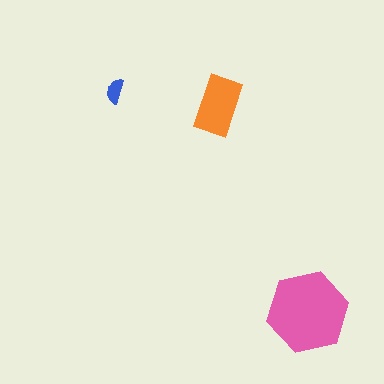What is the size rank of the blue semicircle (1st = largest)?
3rd.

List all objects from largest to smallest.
The pink hexagon, the orange rectangle, the blue semicircle.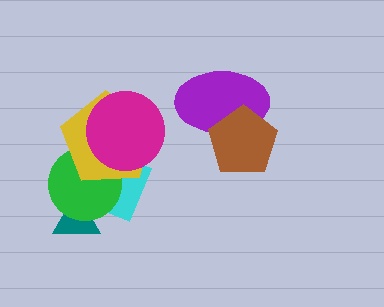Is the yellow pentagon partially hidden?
Yes, it is partially covered by another shape.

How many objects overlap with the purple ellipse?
1 object overlaps with the purple ellipse.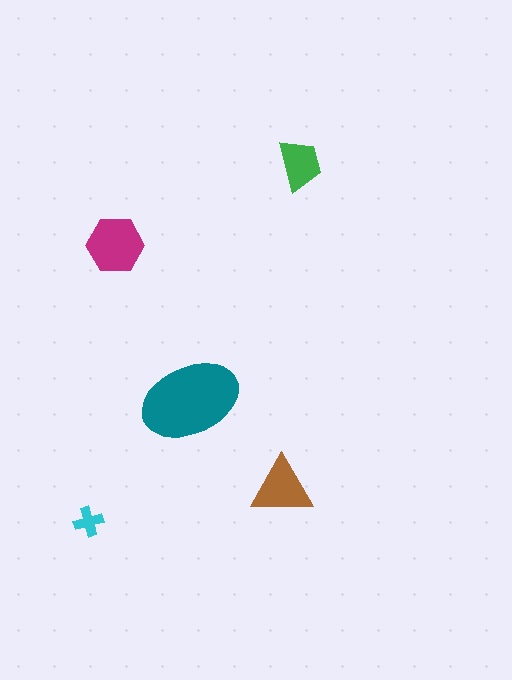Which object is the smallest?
The cyan cross.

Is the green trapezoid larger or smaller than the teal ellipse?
Smaller.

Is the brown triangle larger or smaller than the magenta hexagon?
Smaller.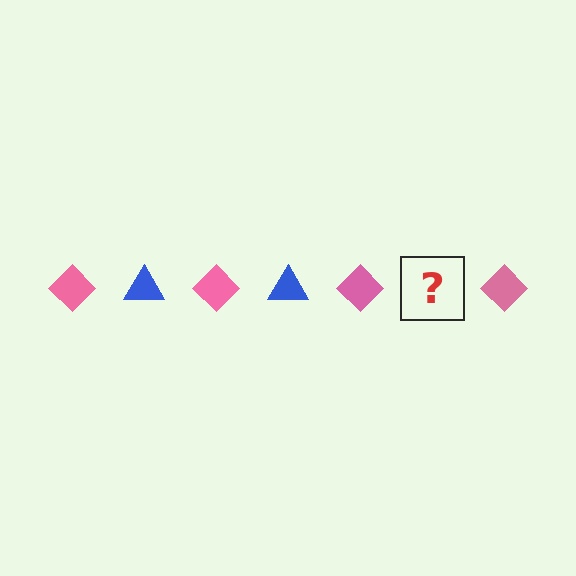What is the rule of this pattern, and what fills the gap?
The rule is that the pattern alternates between pink diamond and blue triangle. The gap should be filled with a blue triangle.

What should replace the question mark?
The question mark should be replaced with a blue triangle.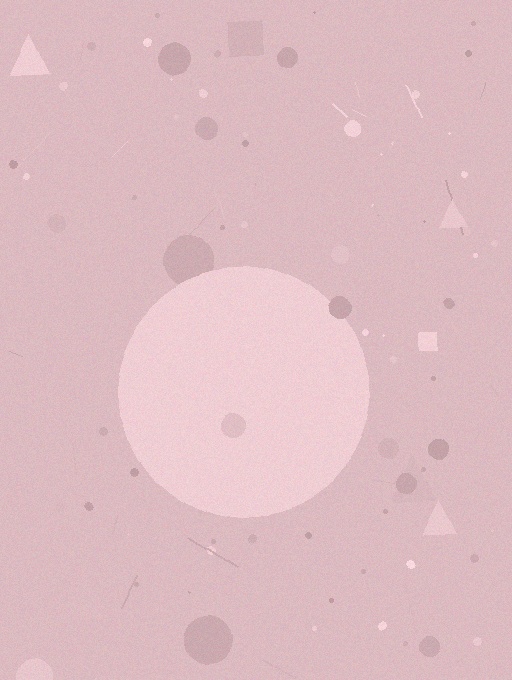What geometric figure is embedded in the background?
A circle is embedded in the background.